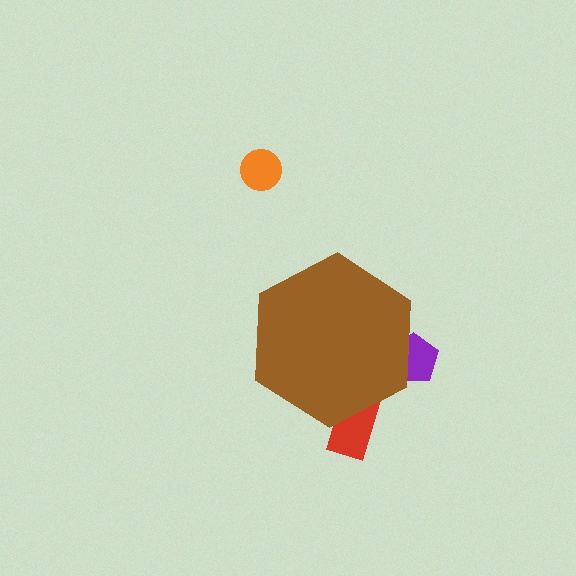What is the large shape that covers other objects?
A brown hexagon.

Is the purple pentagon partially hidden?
Yes, the purple pentagon is partially hidden behind the brown hexagon.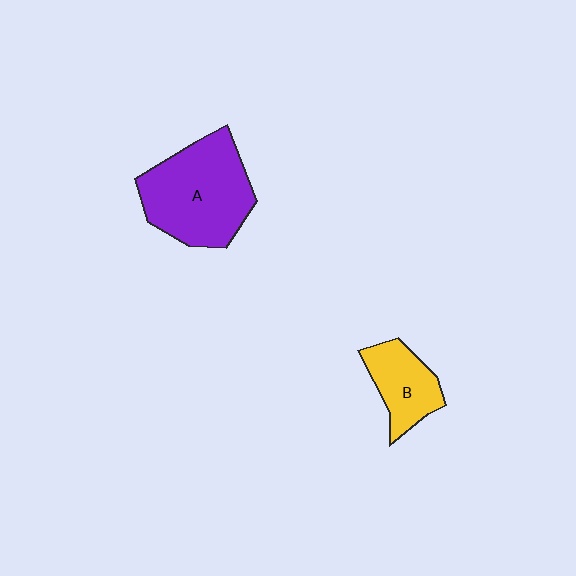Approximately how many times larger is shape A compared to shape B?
Approximately 2.0 times.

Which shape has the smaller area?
Shape B (yellow).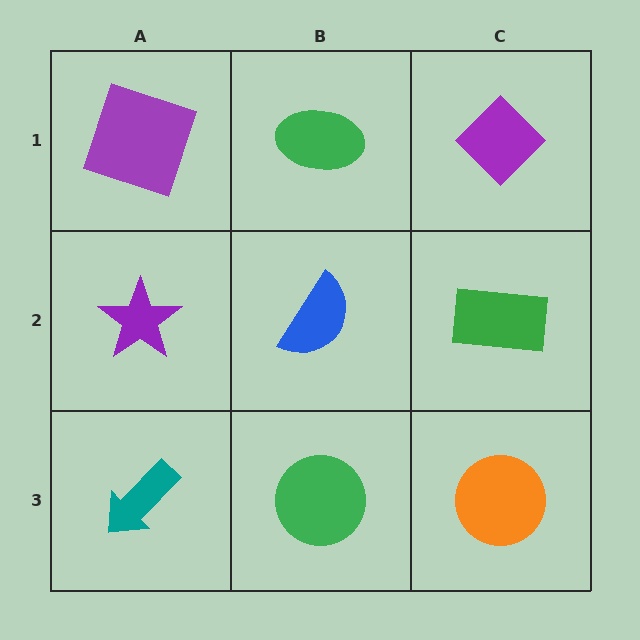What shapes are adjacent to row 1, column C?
A green rectangle (row 2, column C), a green ellipse (row 1, column B).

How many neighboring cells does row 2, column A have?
3.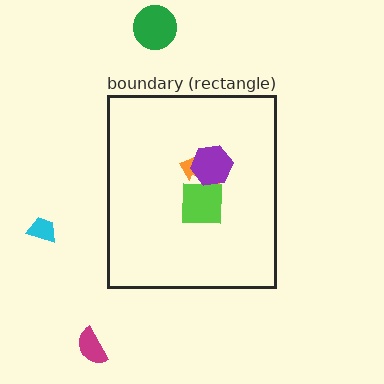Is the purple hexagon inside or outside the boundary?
Inside.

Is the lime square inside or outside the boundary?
Inside.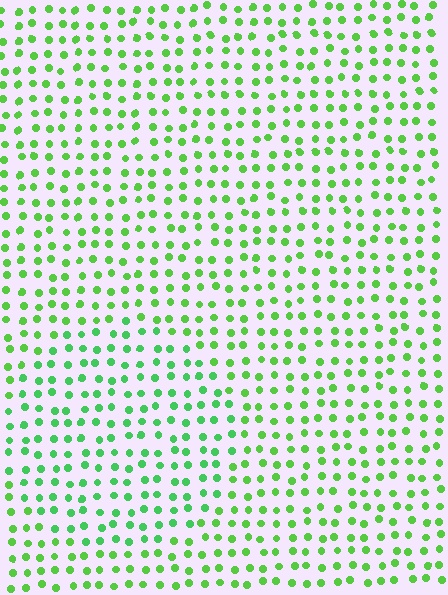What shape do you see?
I see a circle.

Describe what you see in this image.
The image is filled with small lime elements in a uniform arrangement. A circle-shaped region is visible where the elements are tinted to a slightly different hue, forming a subtle color boundary.